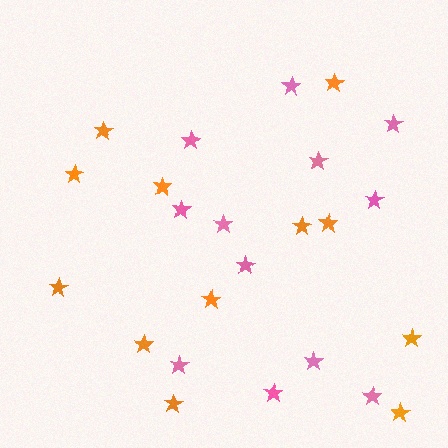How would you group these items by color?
There are 2 groups: one group of orange stars (12) and one group of pink stars (12).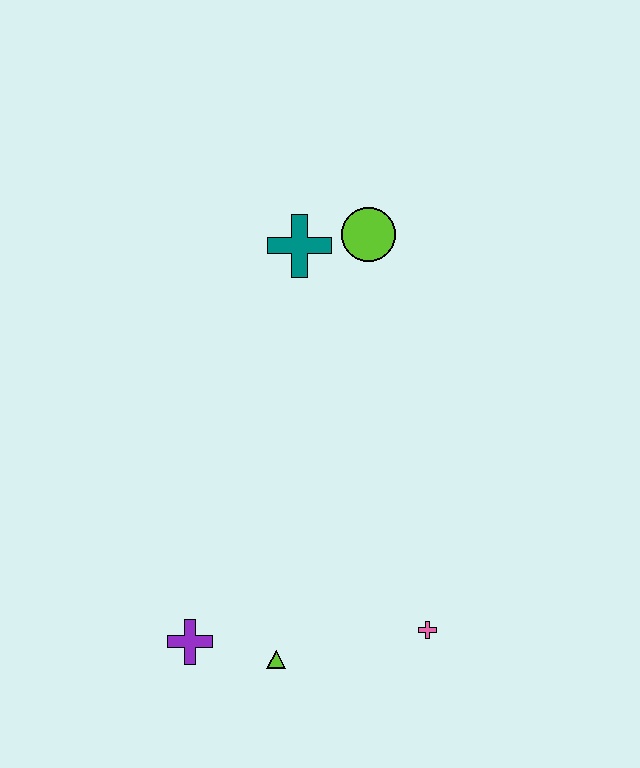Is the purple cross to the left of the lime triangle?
Yes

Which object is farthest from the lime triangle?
The lime circle is farthest from the lime triangle.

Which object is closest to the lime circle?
The teal cross is closest to the lime circle.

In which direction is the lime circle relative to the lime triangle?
The lime circle is above the lime triangle.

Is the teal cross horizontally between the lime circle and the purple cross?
Yes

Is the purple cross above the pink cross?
No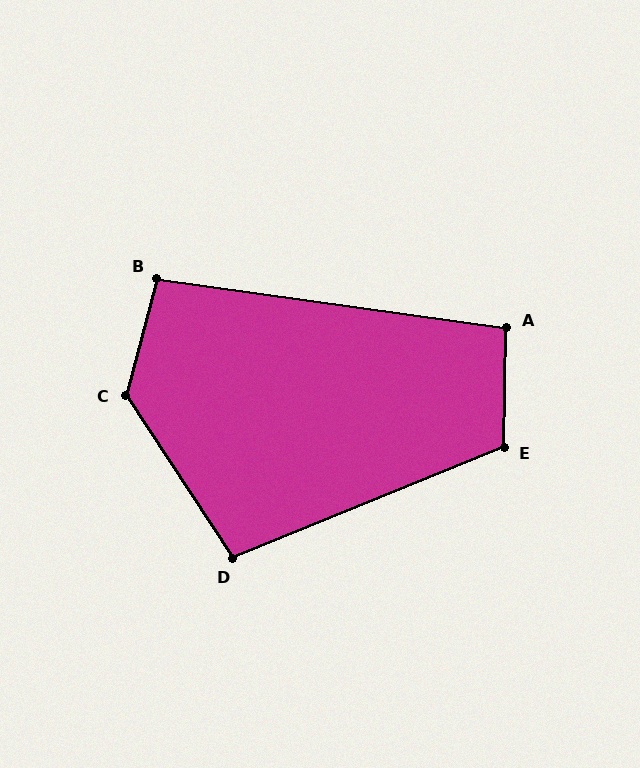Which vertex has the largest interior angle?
C, at approximately 132 degrees.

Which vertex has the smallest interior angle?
B, at approximately 97 degrees.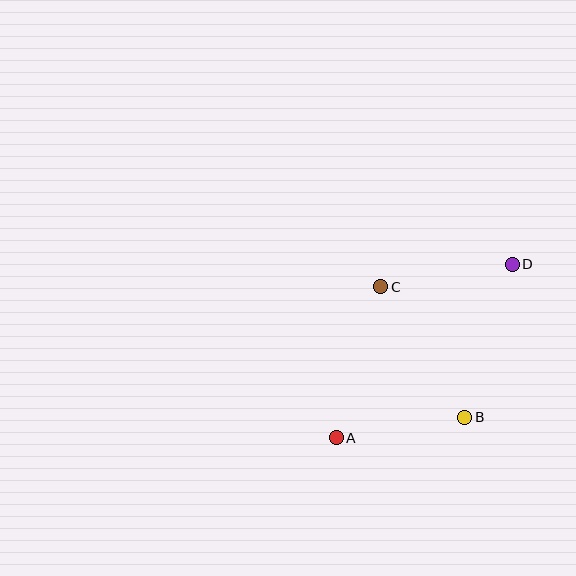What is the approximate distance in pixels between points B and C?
The distance between B and C is approximately 155 pixels.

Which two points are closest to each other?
Points A and B are closest to each other.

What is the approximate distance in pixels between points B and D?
The distance between B and D is approximately 160 pixels.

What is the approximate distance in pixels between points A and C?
The distance between A and C is approximately 157 pixels.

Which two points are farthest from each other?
Points A and D are farthest from each other.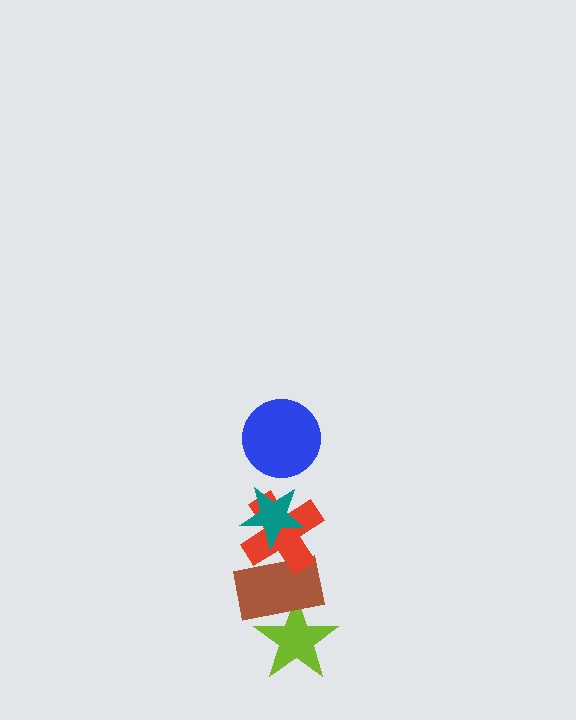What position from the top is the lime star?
The lime star is 5th from the top.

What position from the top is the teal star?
The teal star is 2nd from the top.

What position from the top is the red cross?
The red cross is 3rd from the top.